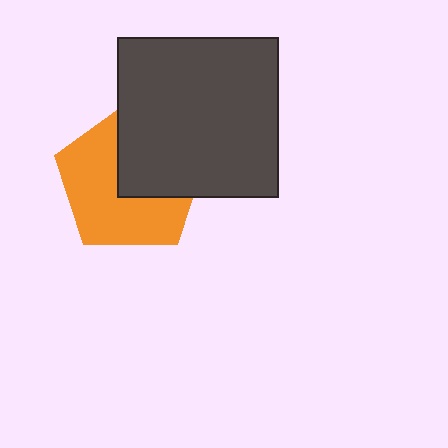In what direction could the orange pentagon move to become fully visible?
The orange pentagon could move toward the lower-left. That would shift it out from behind the dark gray square entirely.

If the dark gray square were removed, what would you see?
You would see the complete orange pentagon.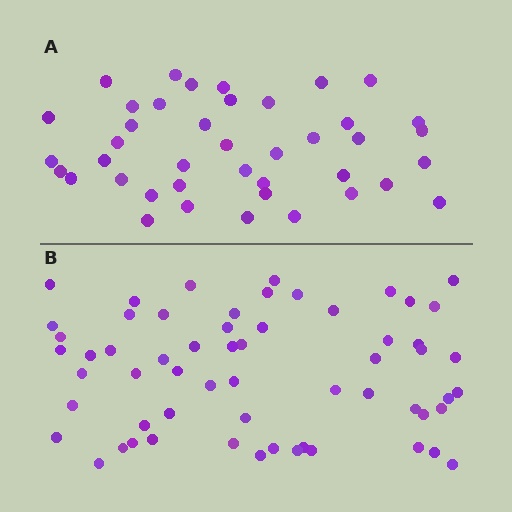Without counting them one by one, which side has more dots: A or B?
Region B (the bottom region) has more dots.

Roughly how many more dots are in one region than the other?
Region B has approximately 20 more dots than region A.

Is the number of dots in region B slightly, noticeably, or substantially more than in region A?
Region B has substantially more. The ratio is roughly 1.5 to 1.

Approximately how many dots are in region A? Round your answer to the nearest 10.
About 40 dots. (The exact count is 41, which rounds to 40.)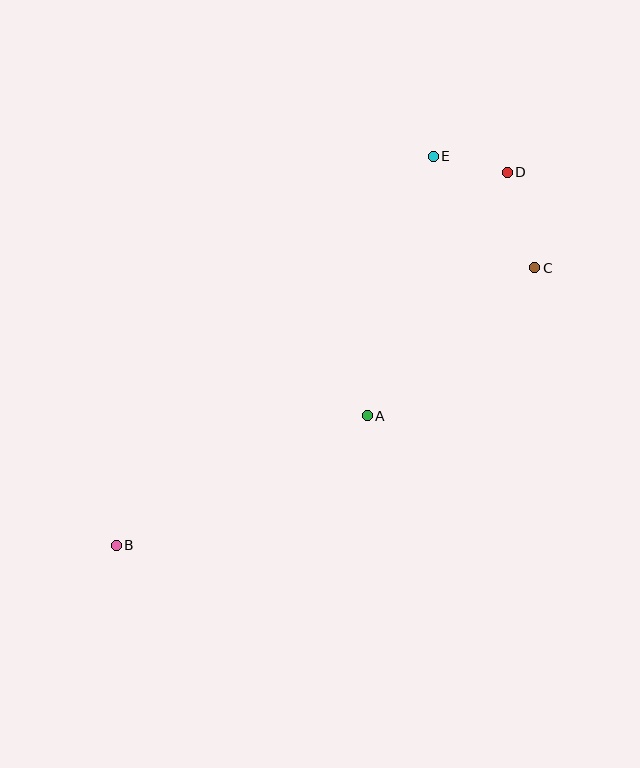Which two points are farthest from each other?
Points B and D are farthest from each other.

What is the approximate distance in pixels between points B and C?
The distance between B and C is approximately 502 pixels.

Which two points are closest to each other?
Points D and E are closest to each other.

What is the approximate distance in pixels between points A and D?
The distance between A and D is approximately 281 pixels.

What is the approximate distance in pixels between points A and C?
The distance between A and C is approximately 224 pixels.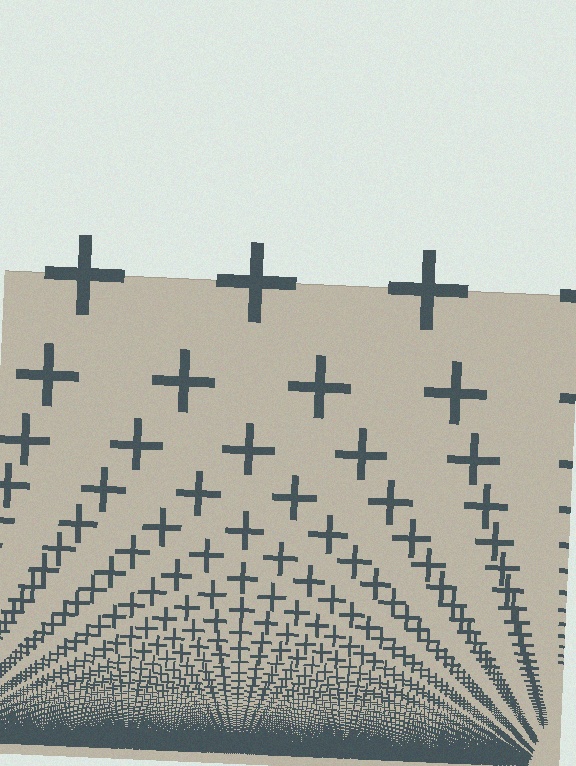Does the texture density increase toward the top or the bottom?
Density increases toward the bottom.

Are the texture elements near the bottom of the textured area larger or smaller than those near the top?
Smaller. The gradient is inverted — elements near the bottom are smaller and denser.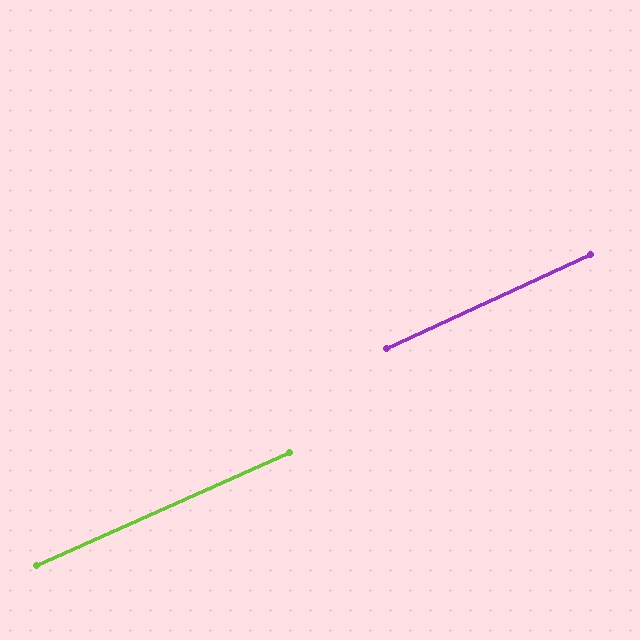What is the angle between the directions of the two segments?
Approximately 1 degree.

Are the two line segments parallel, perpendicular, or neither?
Parallel — their directions differ by only 0.7°.